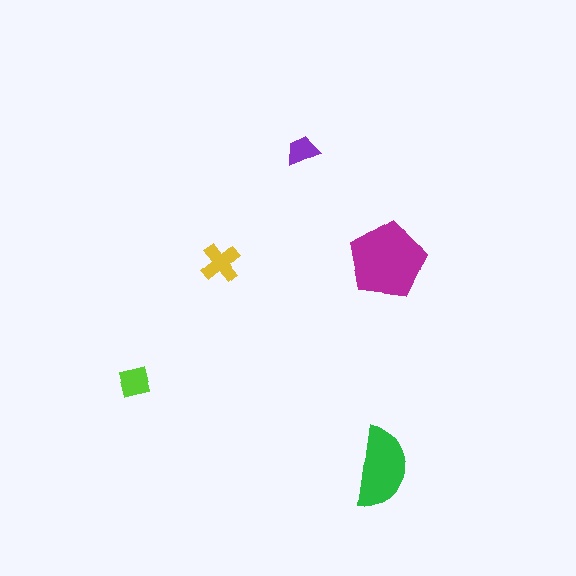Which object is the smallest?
The purple trapezoid.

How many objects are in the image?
There are 5 objects in the image.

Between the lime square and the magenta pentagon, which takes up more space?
The magenta pentagon.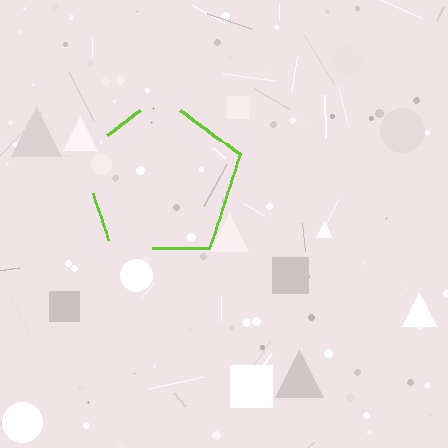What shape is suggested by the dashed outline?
The dashed outline suggests a pentagon.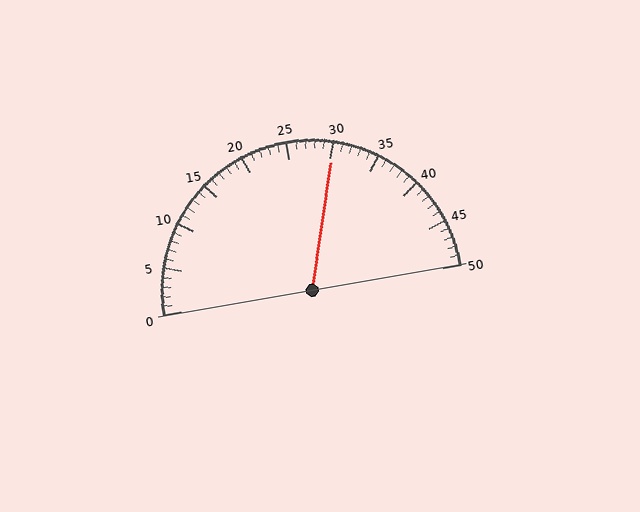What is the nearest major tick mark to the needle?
The nearest major tick mark is 30.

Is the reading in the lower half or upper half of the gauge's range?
The reading is in the upper half of the range (0 to 50).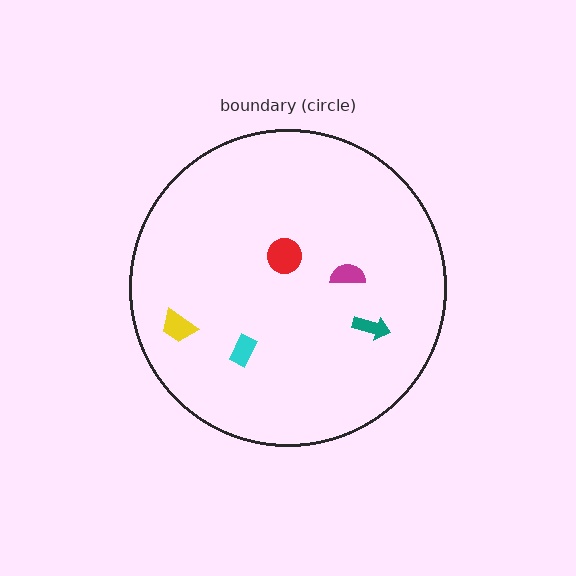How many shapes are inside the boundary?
5 inside, 0 outside.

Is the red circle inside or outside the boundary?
Inside.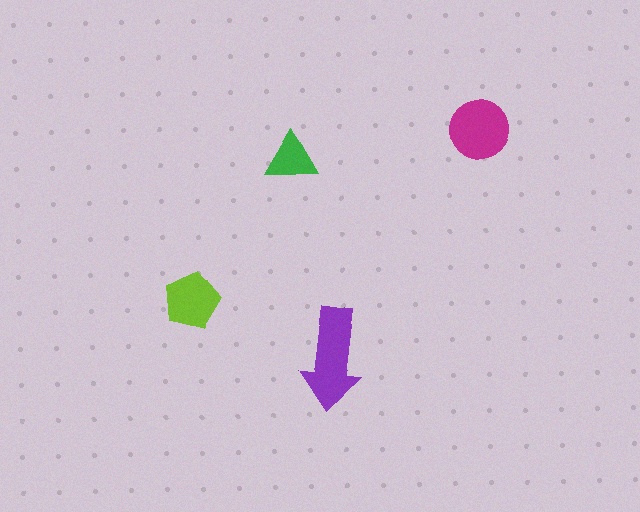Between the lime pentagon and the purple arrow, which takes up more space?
The purple arrow.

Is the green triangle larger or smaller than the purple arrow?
Smaller.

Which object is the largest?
The purple arrow.